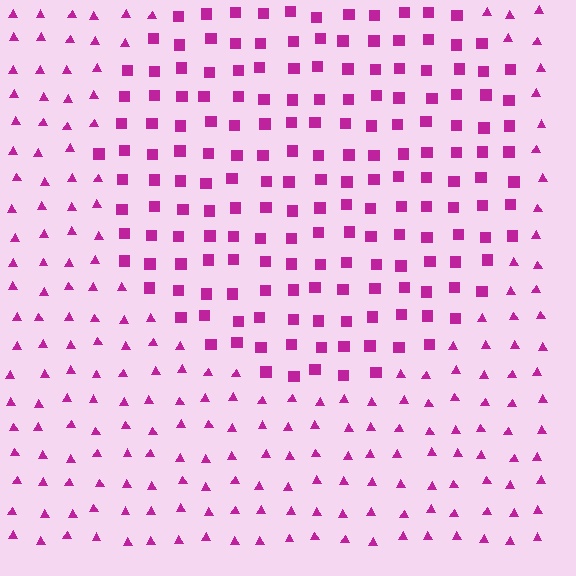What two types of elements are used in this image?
The image uses squares inside the circle region and triangles outside it.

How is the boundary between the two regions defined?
The boundary is defined by a change in element shape: squares inside vs. triangles outside. All elements share the same color and spacing.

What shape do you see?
I see a circle.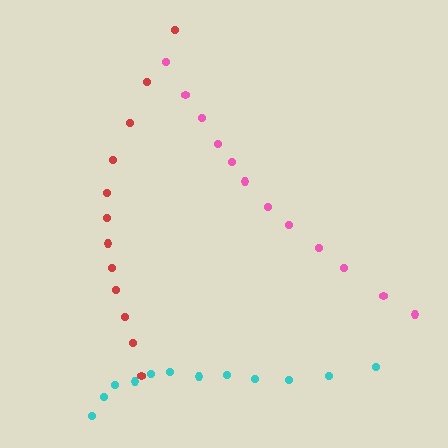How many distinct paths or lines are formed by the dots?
There are 3 distinct paths.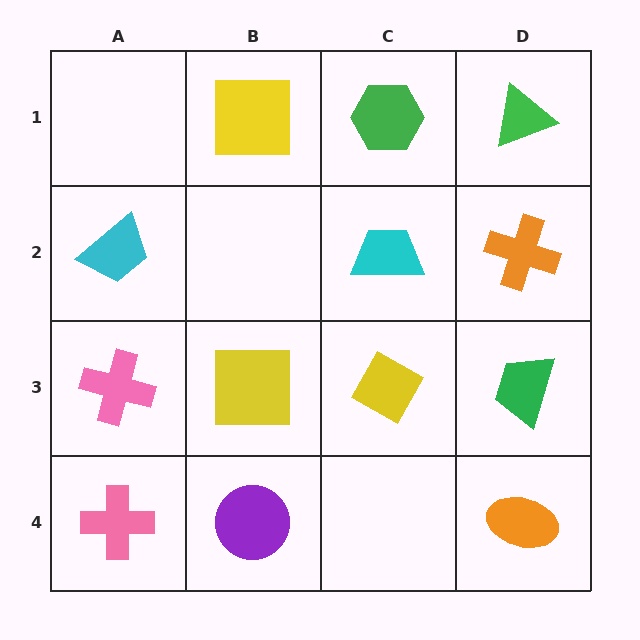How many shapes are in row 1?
3 shapes.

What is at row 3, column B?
A yellow square.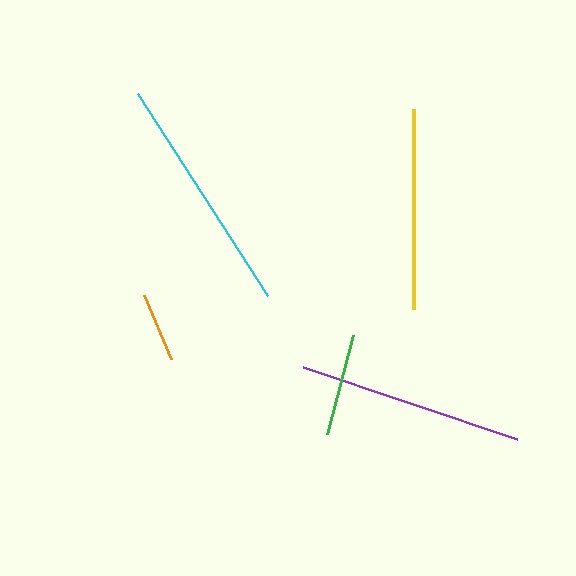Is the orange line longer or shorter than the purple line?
The purple line is longer than the orange line.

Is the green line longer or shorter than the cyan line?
The cyan line is longer than the green line.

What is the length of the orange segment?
The orange segment is approximately 70 pixels long.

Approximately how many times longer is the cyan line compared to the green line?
The cyan line is approximately 2.4 times the length of the green line.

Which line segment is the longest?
The cyan line is the longest at approximately 240 pixels.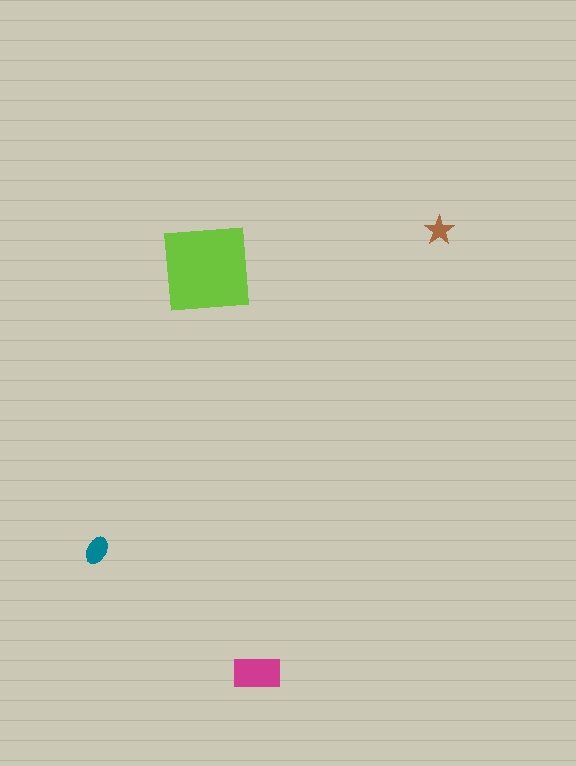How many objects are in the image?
There are 4 objects in the image.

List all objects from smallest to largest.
The brown star, the teal ellipse, the magenta rectangle, the lime square.